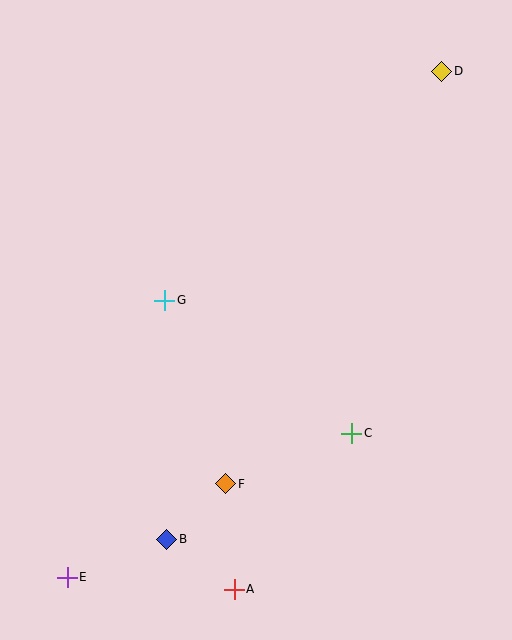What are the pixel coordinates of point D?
Point D is at (442, 71).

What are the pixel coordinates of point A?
Point A is at (234, 589).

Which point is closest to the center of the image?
Point G at (165, 300) is closest to the center.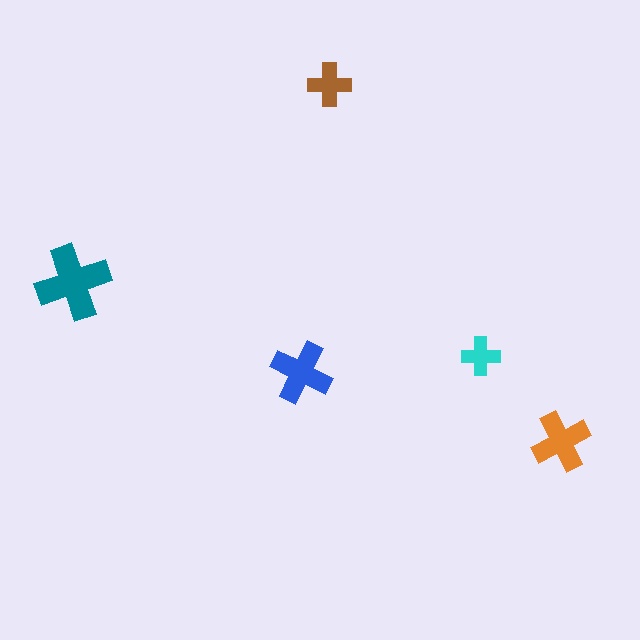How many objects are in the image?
There are 5 objects in the image.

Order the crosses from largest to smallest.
the teal one, the blue one, the orange one, the brown one, the cyan one.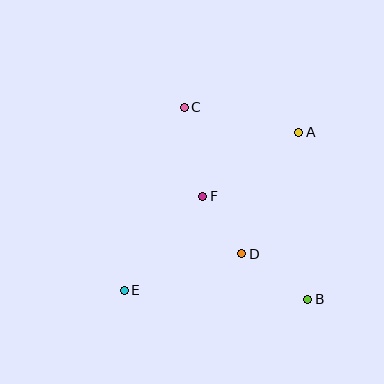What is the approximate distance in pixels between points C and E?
The distance between C and E is approximately 193 pixels.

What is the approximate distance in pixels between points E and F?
The distance between E and F is approximately 122 pixels.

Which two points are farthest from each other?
Points A and E are farthest from each other.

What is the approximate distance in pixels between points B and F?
The distance between B and F is approximately 147 pixels.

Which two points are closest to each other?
Points D and F are closest to each other.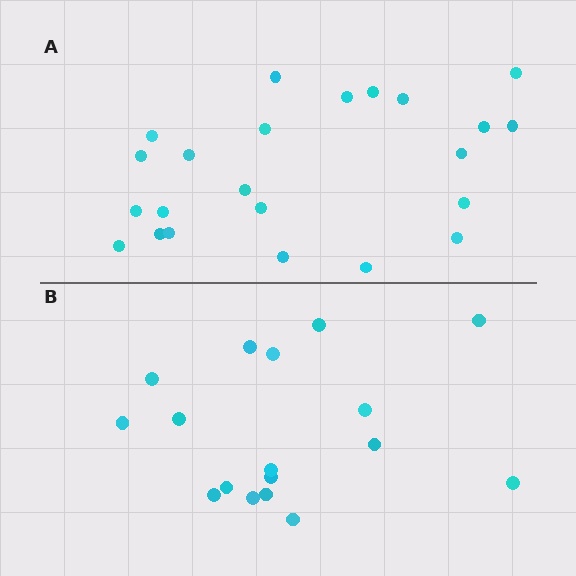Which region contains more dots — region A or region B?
Region A (the top region) has more dots.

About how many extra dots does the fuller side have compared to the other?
Region A has about 6 more dots than region B.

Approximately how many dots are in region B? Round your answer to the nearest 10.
About 20 dots. (The exact count is 17, which rounds to 20.)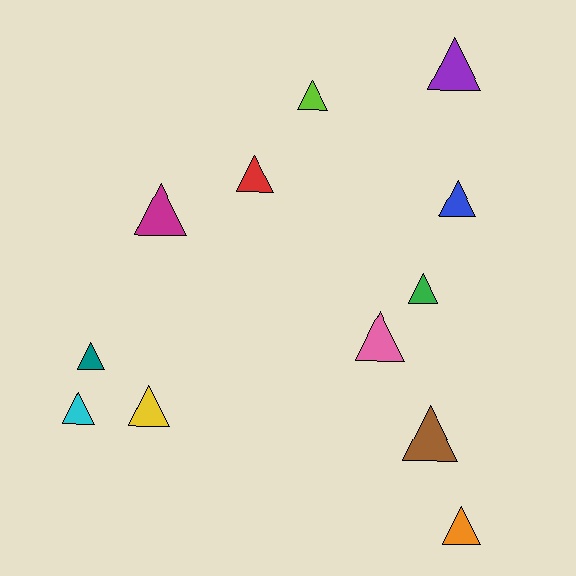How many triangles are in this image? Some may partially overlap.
There are 12 triangles.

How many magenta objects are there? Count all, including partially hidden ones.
There is 1 magenta object.